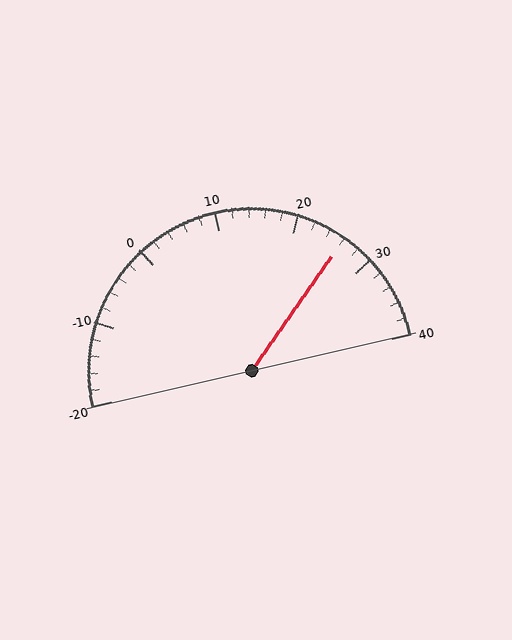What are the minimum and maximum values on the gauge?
The gauge ranges from -20 to 40.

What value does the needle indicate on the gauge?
The needle indicates approximately 26.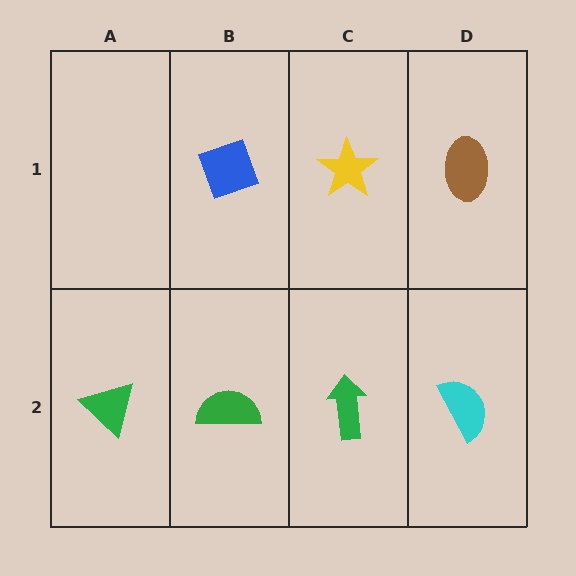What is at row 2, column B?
A green semicircle.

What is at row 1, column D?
A brown ellipse.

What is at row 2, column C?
A green arrow.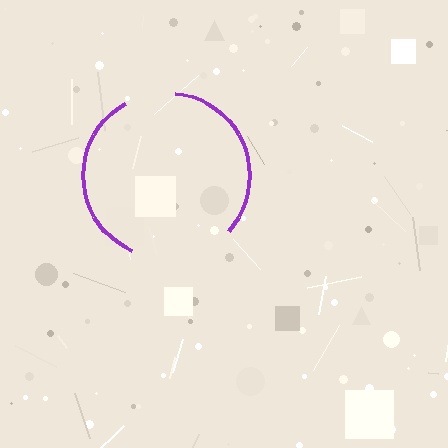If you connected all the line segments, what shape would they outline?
They would outline a circle.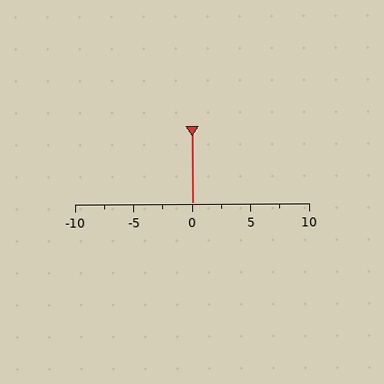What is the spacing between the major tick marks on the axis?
The major ticks are spaced 5 apart.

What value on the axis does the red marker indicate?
The marker indicates approximately 0.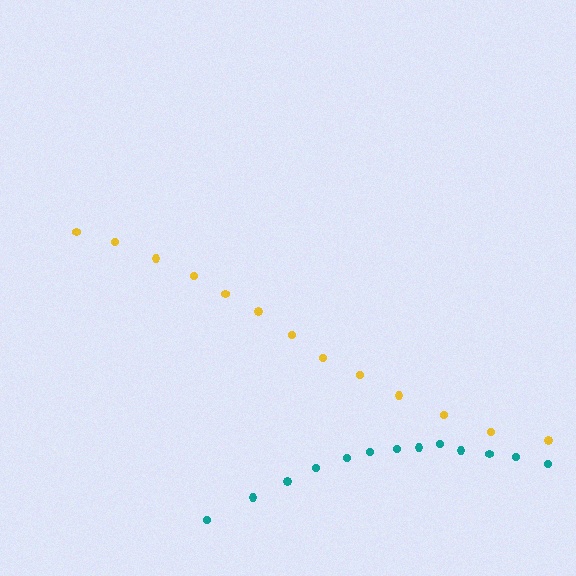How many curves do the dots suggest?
There are 2 distinct paths.